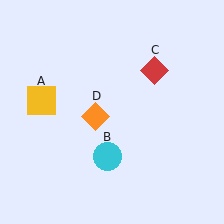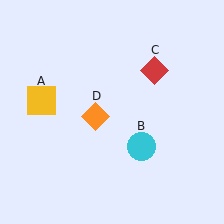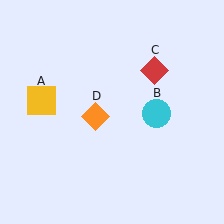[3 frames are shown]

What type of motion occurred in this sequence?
The cyan circle (object B) rotated counterclockwise around the center of the scene.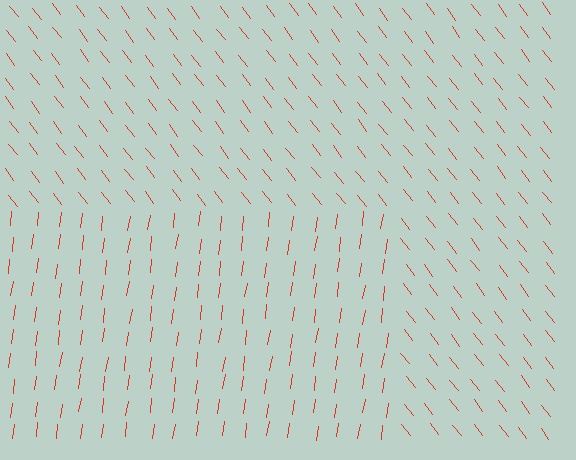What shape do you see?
I see a rectangle.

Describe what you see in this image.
The image is filled with small red line segments. A rectangle region in the image has lines oriented differently from the surrounding lines, creating a visible texture boundary.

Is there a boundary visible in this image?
Yes, there is a texture boundary formed by a change in line orientation.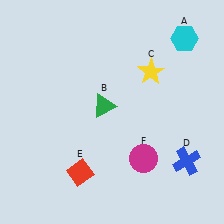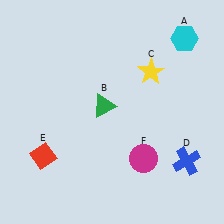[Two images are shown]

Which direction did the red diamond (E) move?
The red diamond (E) moved left.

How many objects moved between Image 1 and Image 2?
1 object moved between the two images.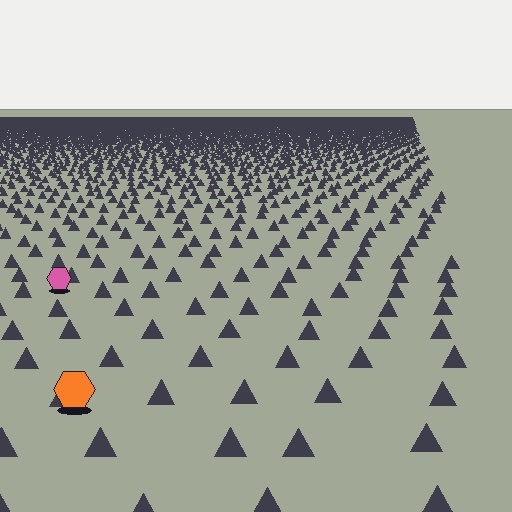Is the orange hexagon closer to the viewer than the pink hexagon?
Yes. The orange hexagon is closer — you can tell from the texture gradient: the ground texture is coarser near it.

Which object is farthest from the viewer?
The pink hexagon is farthest from the viewer. It appears smaller and the ground texture around it is denser.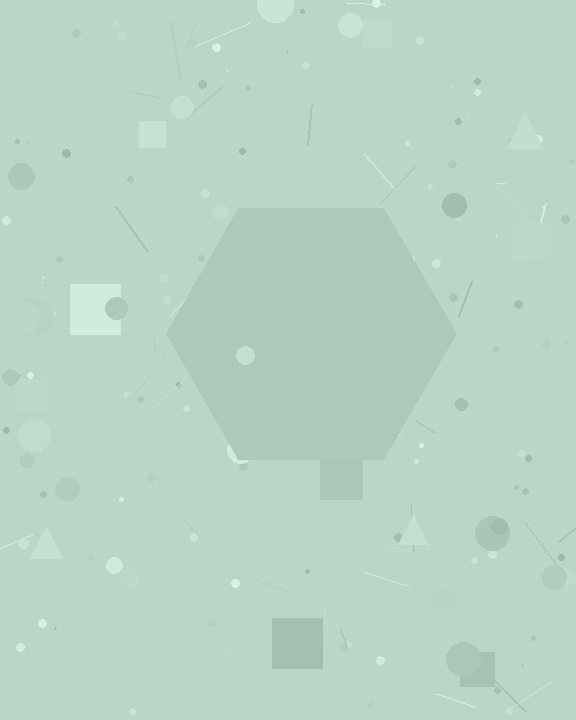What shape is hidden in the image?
A hexagon is hidden in the image.